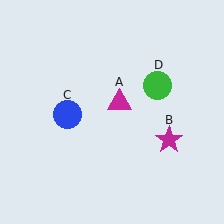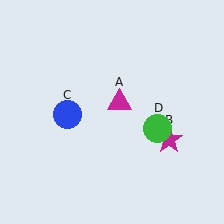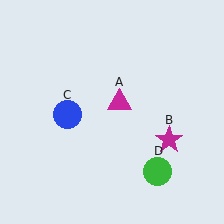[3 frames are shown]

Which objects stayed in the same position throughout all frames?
Magenta triangle (object A) and magenta star (object B) and blue circle (object C) remained stationary.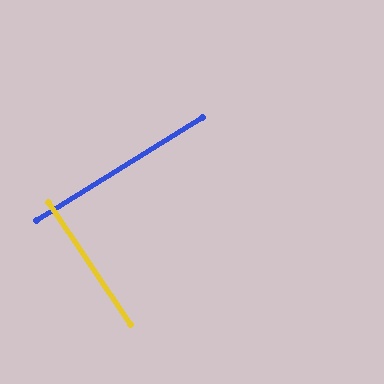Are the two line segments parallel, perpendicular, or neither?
Perpendicular — they meet at approximately 88°.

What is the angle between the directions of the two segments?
Approximately 88 degrees.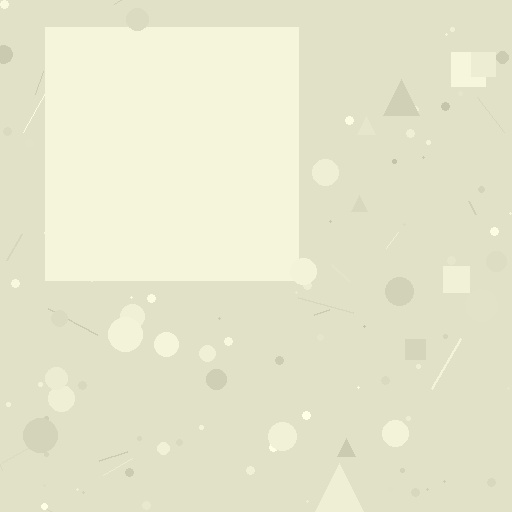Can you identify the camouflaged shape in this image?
The camouflaged shape is a square.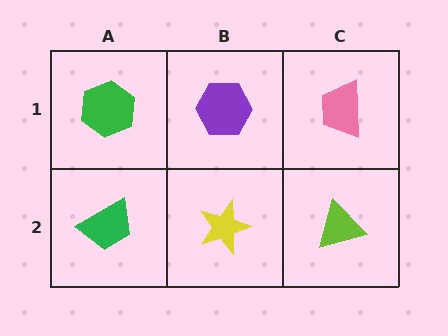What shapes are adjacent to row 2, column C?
A pink trapezoid (row 1, column C), a yellow star (row 2, column B).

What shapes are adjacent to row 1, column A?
A green trapezoid (row 2, column A), a purple hexagon (row 1, column B).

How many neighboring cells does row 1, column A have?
2.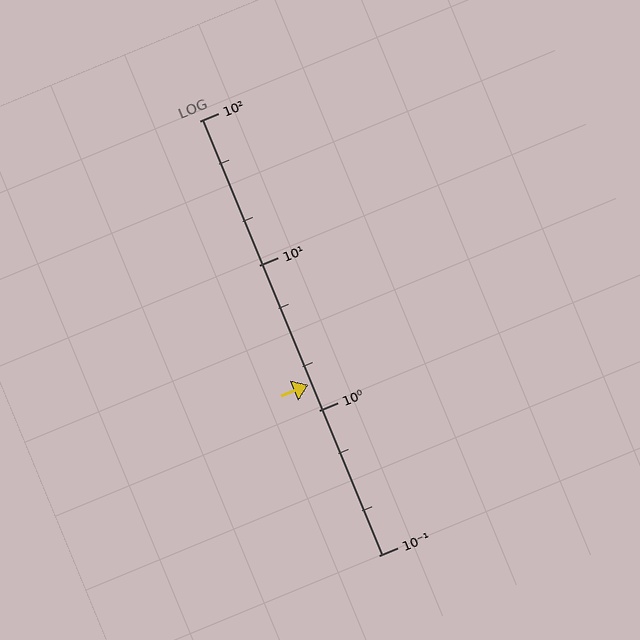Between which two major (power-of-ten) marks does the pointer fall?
The pointer is between 1 and 10.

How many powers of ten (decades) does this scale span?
The scale spans 3 decades, from 0.1 to 100.